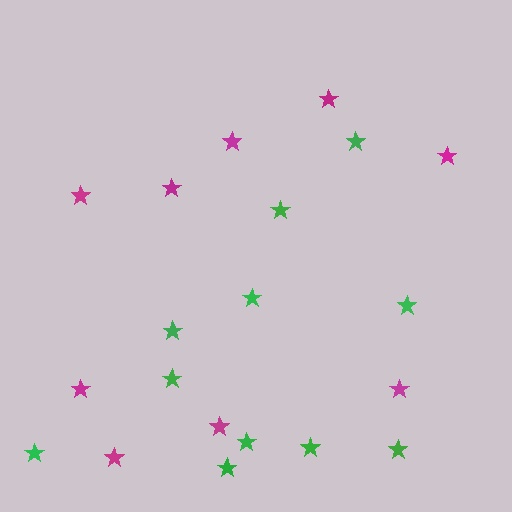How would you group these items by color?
There are 2 groups: one group of green stars (11) and one group of magenta stars (9).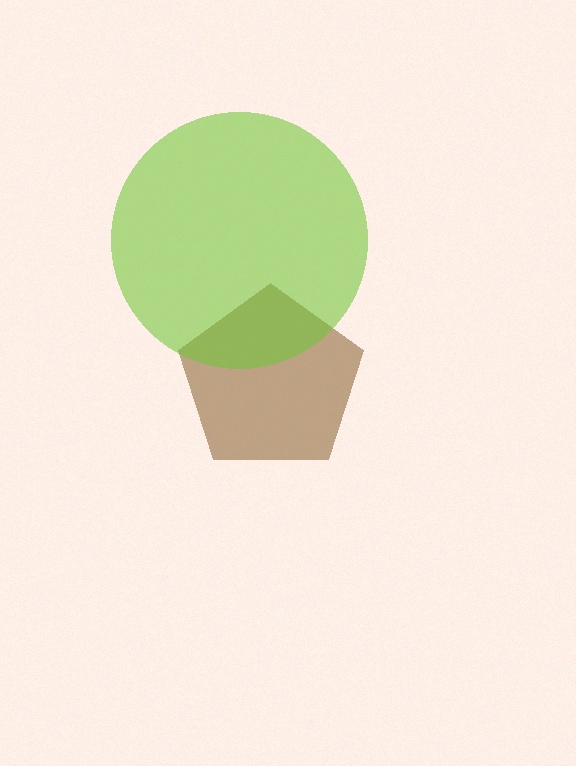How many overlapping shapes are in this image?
There are 2 overlapping shapes in the image.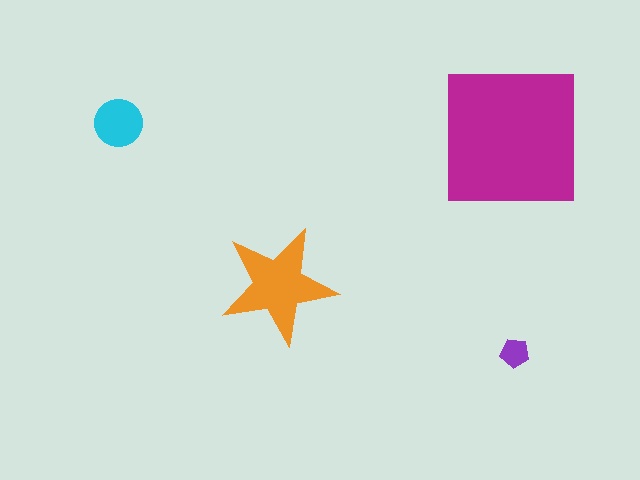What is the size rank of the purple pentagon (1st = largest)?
4th.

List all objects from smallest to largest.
The purple pentagon, the cyan circle, the orange star, the magenta square.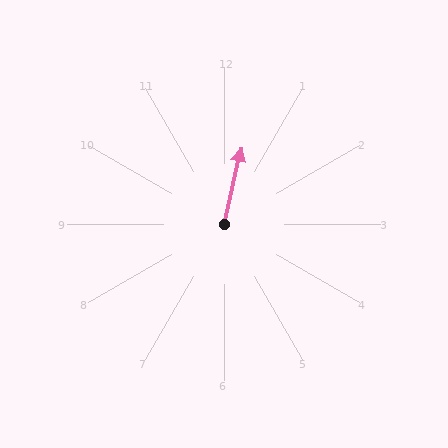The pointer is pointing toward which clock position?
Roughly 12 o'clock.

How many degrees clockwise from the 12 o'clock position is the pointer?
Approximately 13 degrees.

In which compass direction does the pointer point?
North.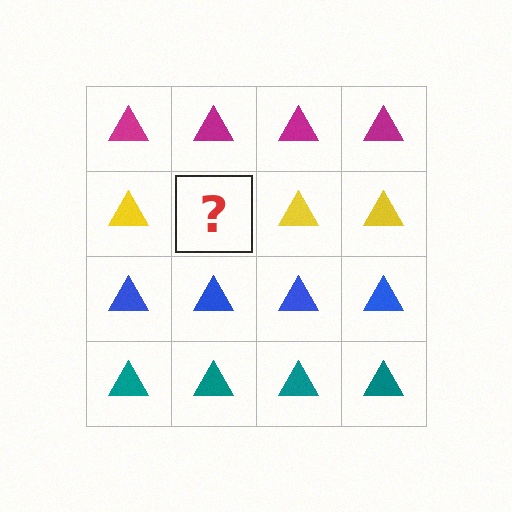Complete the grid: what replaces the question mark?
The question mark should be replaced with a yellow triangle.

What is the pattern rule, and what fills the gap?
The rule is that each row has a consistent color. The gap should be filled with a yellow triangle.